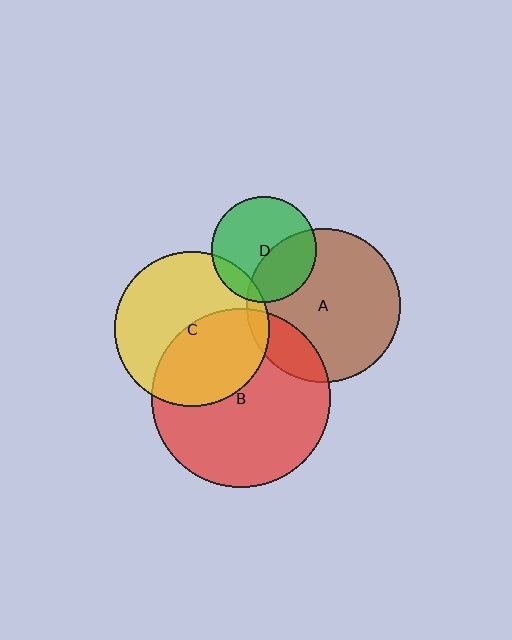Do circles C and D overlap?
Yes.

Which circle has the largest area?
Circle B (red).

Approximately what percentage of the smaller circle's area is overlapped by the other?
Approximately 15%.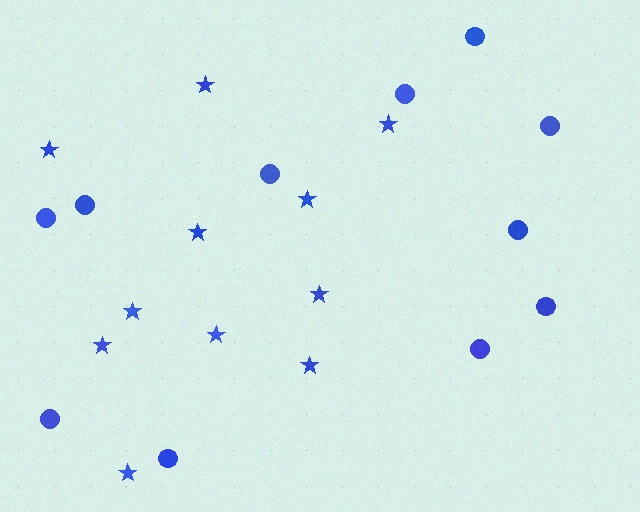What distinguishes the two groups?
There are 2 groups: one group of circles (11) and one group of stars (11).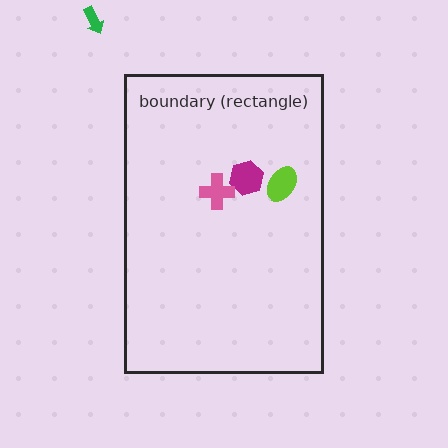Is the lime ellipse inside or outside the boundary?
Inside.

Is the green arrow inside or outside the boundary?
Outside.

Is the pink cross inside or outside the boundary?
Inside.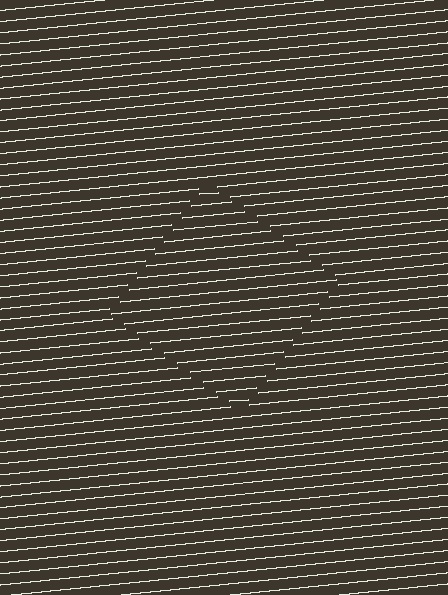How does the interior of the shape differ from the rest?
The interior of the shape contains the same grating, shifted by half a period — the contour is defined by the phase discontinuity where line-ends from the inner and outer gratings abut.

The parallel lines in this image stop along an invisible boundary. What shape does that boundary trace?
An illusory square. The interior of the shape contains the same grating, shifted by half a period — the contour is defined by the phase discontinuity where line-ends from the inner and outer gratings abut.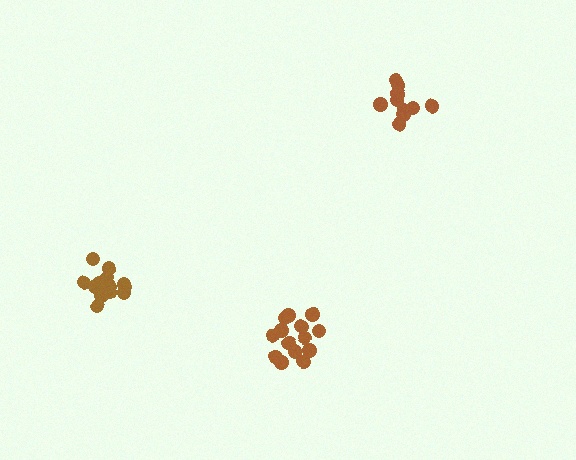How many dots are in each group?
Group 1: 10 dots, Group 2: 14 dots, Group 3: 14 dots (38 total).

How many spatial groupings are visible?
There are 3 spatial groupings.